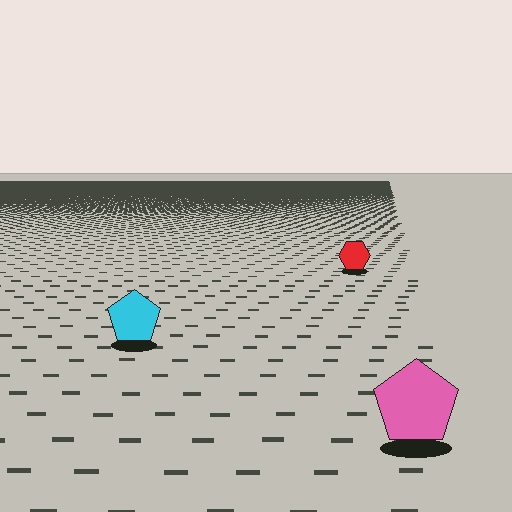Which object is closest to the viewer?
The pink pentagon is closest. The texture marks near it are larger and more spread out.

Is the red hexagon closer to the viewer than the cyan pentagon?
No. The cyan pentagon is closer — you can tell from the texture gradient: the ground texture is coarser near it.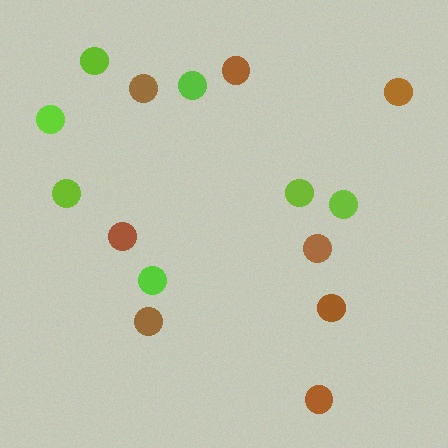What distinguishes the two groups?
There are 2 groups: one group of lime circles (7) and one group of brown circles (8).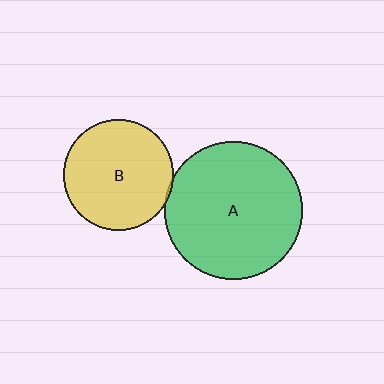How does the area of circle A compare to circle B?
Approximately 1.6 times.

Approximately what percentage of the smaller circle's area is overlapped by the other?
Approximately 5%.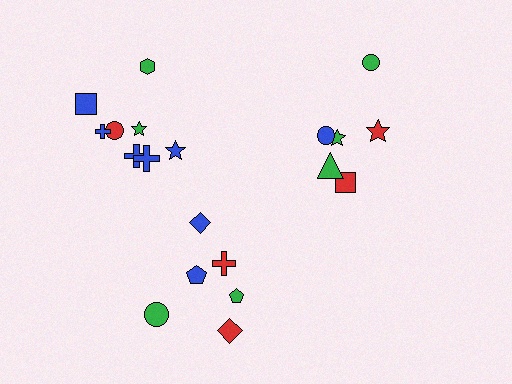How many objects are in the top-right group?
There are 6 objects.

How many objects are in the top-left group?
There are 8 objects.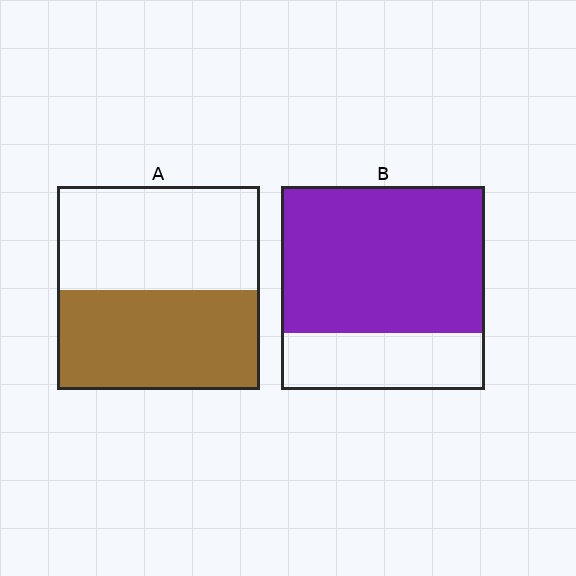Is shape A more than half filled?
Roughly half.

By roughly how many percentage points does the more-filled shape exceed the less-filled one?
By roughly 25 percentage points (B over A).